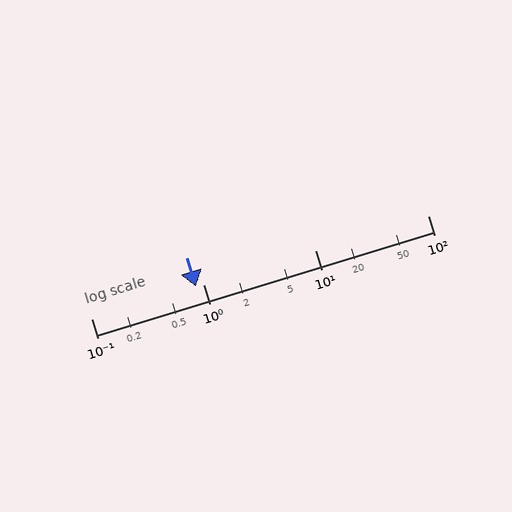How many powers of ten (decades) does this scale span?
The scale spans 3 decades, from 0.1 to 100.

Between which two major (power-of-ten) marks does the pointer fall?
The pointer is between 0.1 and 1.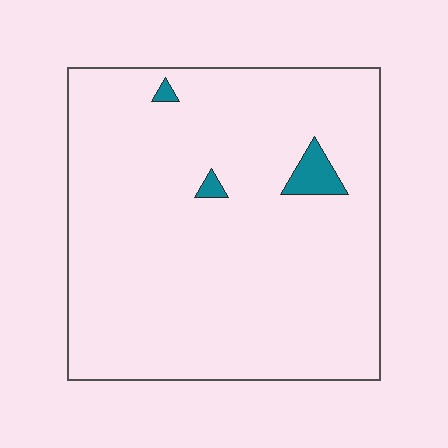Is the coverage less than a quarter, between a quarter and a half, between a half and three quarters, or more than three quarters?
Less than a quarter.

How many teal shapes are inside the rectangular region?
3.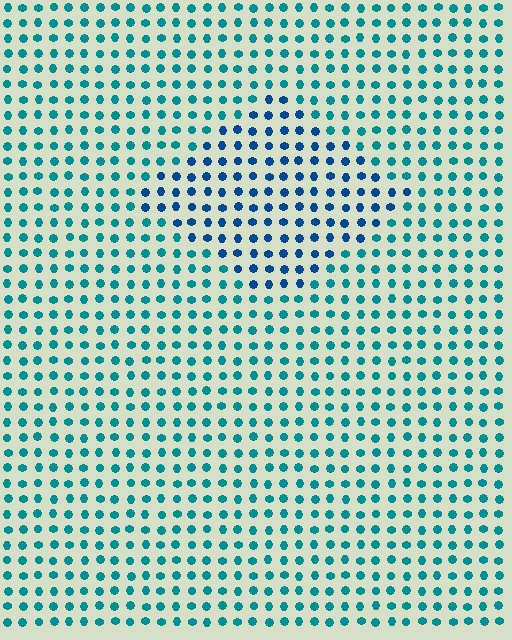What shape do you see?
I see a diamond.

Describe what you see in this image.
The image is filled with small teal elements in a uniform arrangement. A diamond-shaped region is visible where the elements are tinted to a slightly different hue, forming a subtle color boundary.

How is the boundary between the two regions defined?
The boundary is defined purely by a slight shift in hue (about 30 degrees). Spacing, size, and orientation are identical on both sides.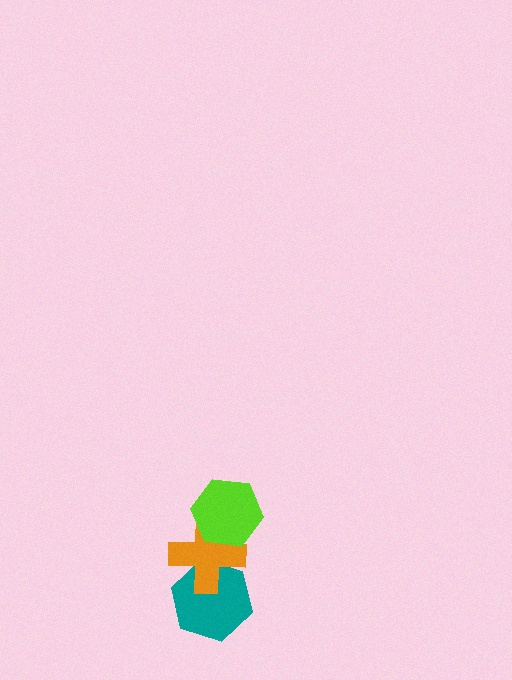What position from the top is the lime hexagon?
The lime hexagon is 1st from the top.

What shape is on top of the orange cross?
The lime hexagon is on top of the orange cross.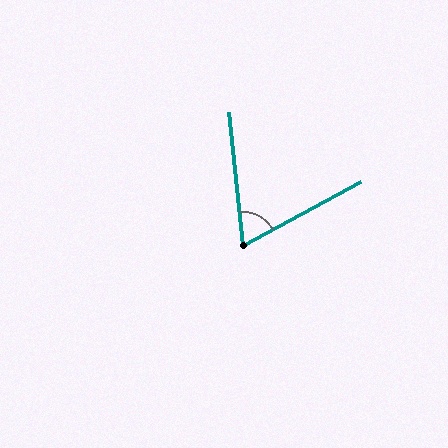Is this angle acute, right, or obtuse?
It is acute.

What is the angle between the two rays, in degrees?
Approximately 67 degrees.